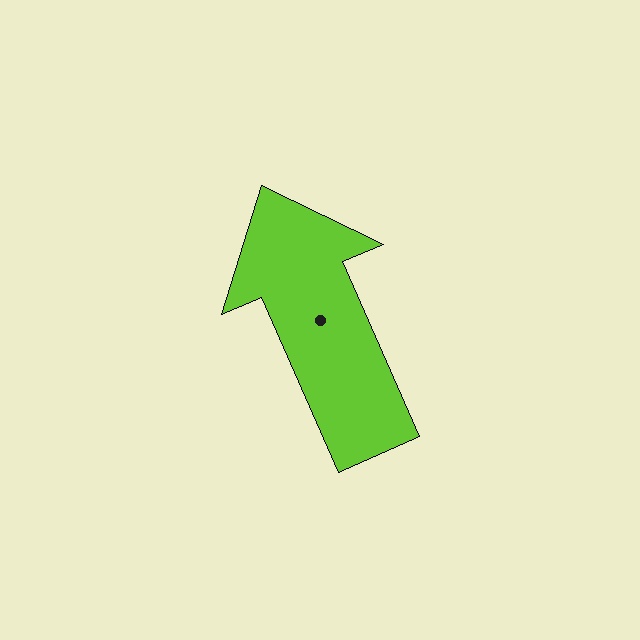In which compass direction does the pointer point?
Northwest.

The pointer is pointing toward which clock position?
Roughly 11 o'clock.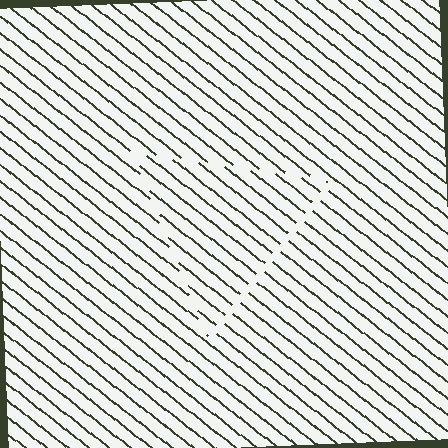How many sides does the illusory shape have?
3 sides — the line-ends trace a triangle.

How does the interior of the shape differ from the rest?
The interior of the shape contains the same grating, shifted by half a period — the contour is defined by the phase discontinuity where line-ends from the inner and outer gratings abut.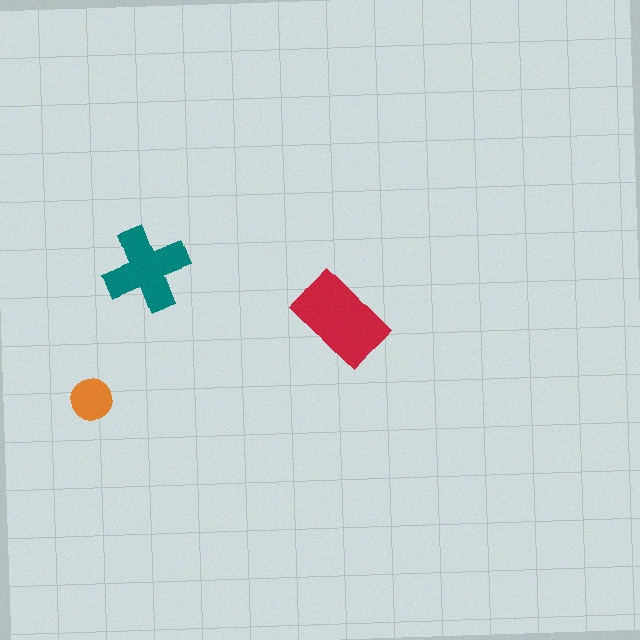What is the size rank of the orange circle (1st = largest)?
3rd.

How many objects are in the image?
There are 3 objects in the image.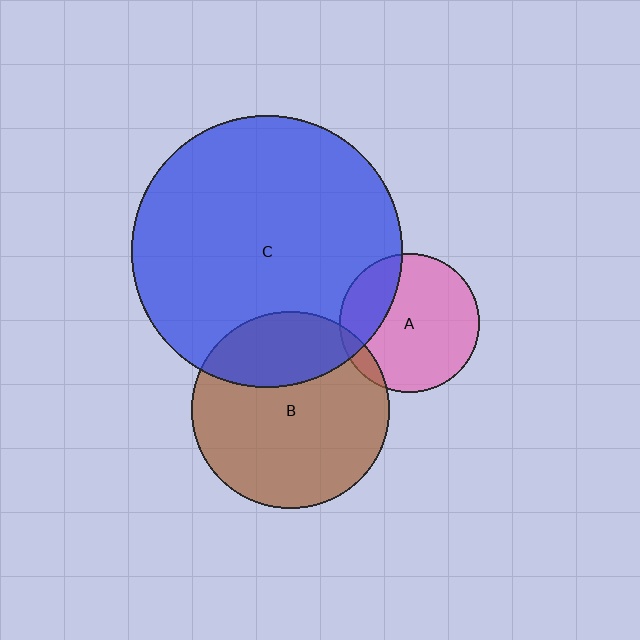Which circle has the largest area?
Circle C (blue).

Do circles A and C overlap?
Yes.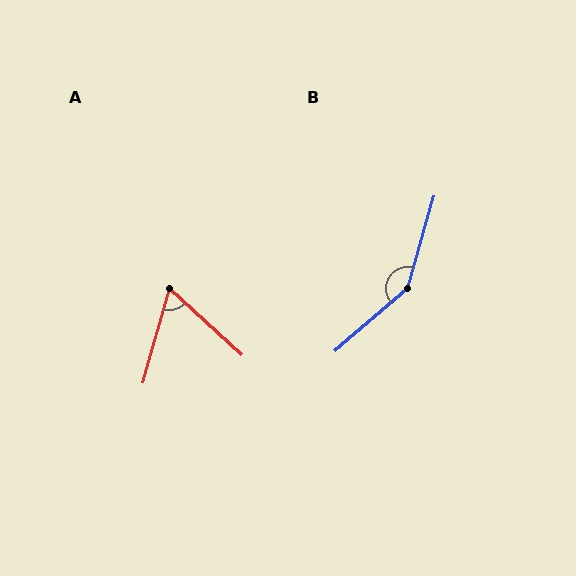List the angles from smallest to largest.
A (63°), B (147°).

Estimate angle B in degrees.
Approximately 147 degrees.